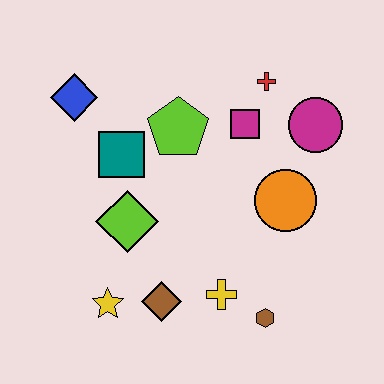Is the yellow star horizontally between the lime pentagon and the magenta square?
No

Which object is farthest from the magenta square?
The yellow star is farthest from the magenta square.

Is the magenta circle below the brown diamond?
No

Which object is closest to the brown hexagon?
The yellow cross is closest to the brown hexagon.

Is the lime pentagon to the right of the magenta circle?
No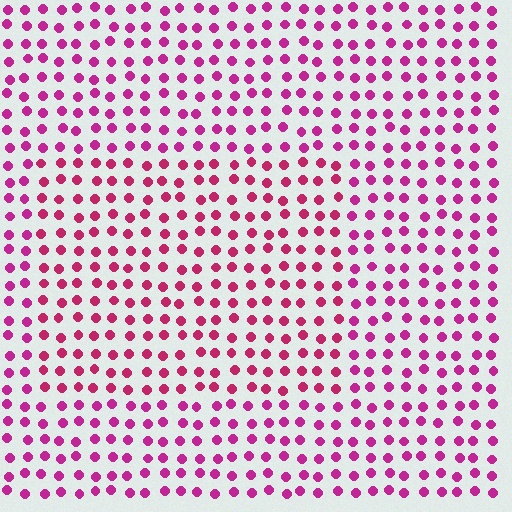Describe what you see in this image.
The image is filled with small magenta elements in a uniform arrangement. A rectangle-shaped region is visible where the elements are tinted to a slightly different hue, forming a subtle color boundary.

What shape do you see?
I see a rectangle.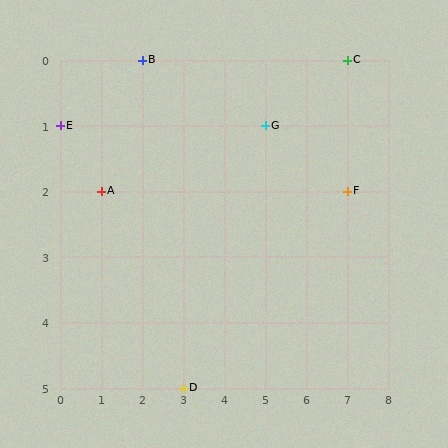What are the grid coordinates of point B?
Point B is at grid coordinates (2, 0).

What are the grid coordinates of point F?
Point F is at grid coordinates (7, 2).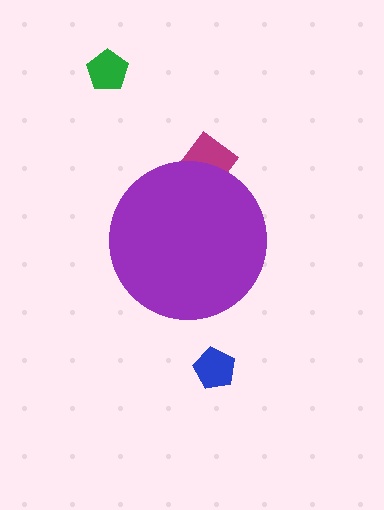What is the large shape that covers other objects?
A purple circle.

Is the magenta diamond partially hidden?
Yes, the magenta diamond is partially hidden behind the purple circle.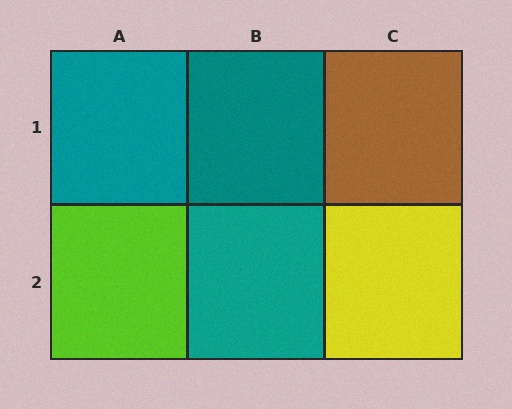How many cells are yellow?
1 cell is yellow.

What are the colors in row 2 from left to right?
Lime, teal, yellow.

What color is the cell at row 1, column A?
Teal.